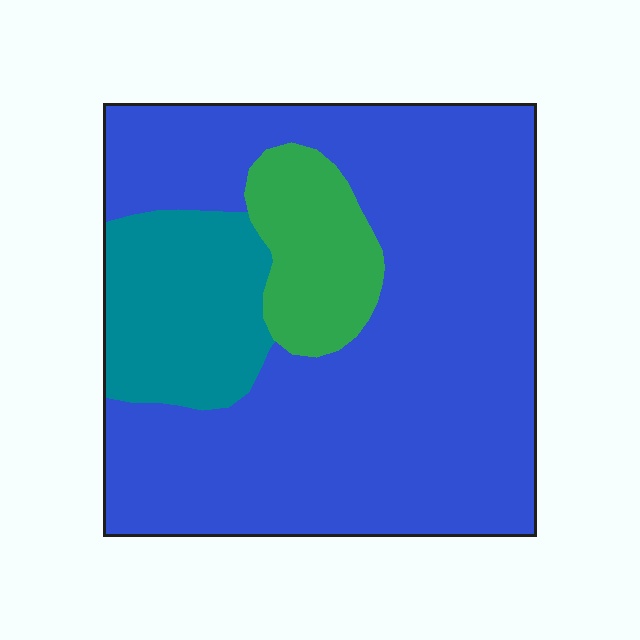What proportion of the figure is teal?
Teal takes up less than a quarter of the figure.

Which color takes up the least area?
Green, at roughly 10%.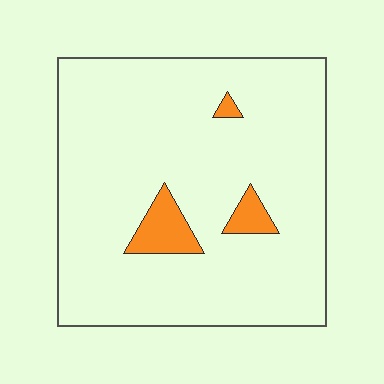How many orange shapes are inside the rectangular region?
3.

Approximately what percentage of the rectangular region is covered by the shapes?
Approximately 5%.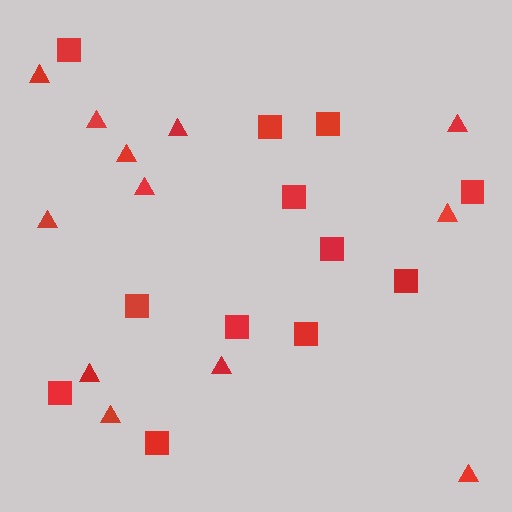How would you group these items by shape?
There are 2 groups: one group of squares (12) and one group of triangles (12).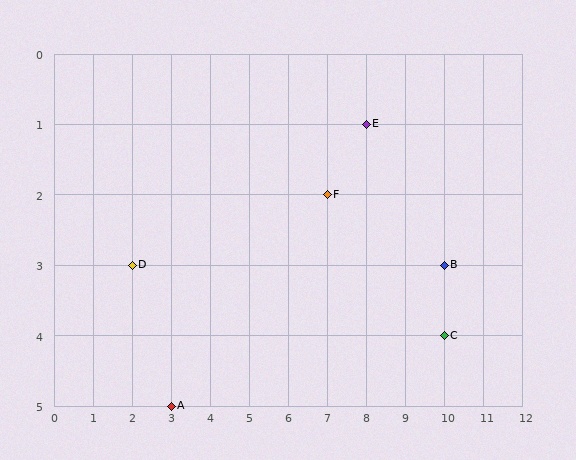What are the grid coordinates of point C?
Point C is at grid coordinates (10, 4).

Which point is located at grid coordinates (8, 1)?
Point E is at (8, 1).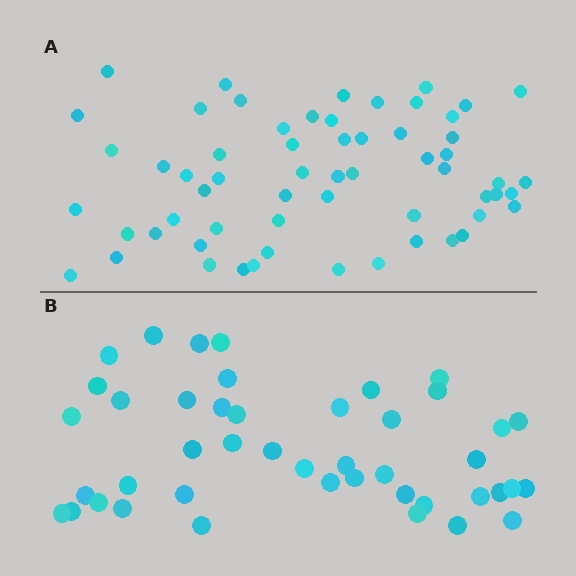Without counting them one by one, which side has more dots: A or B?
Region A (the top region) has more dots.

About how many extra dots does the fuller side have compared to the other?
Region A has approximately 15 more dots than region B.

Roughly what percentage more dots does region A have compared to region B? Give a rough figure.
About 35% more.